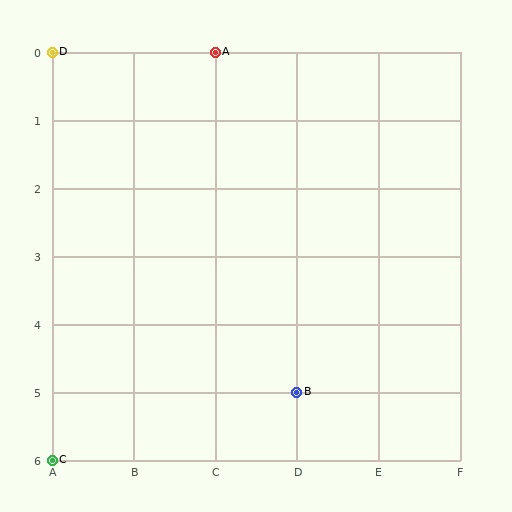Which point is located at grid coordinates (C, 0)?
Point A is at (C, 0).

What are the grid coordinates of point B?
Point B is at grid coordinates (D, 5).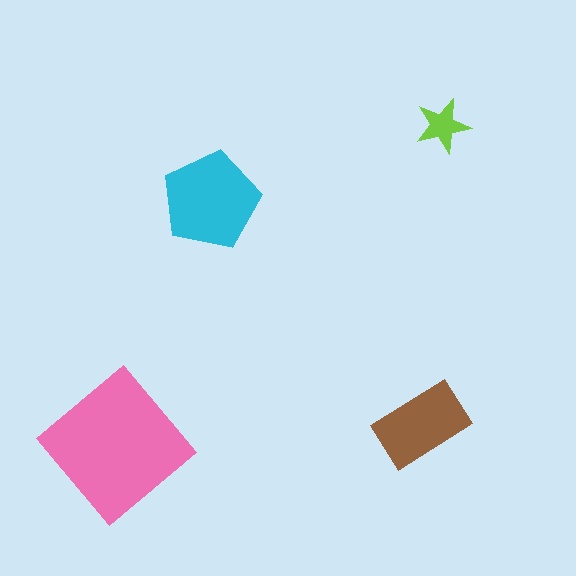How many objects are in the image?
There are 4 objects in the image.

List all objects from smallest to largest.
The lime star, the brown rectangle, the cyan pentagon, the pink diamond.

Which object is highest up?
The lime star is topmost.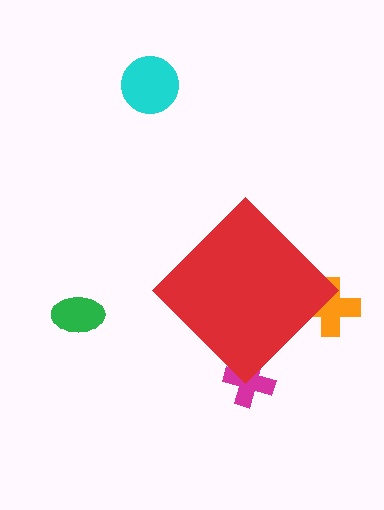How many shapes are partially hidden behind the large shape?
2 shapes are partially hidden.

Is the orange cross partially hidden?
Yes, the orange cross is partially hidden behind the red diamond.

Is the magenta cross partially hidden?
Yes, the magenta cross is partially hidden behind the red diamond.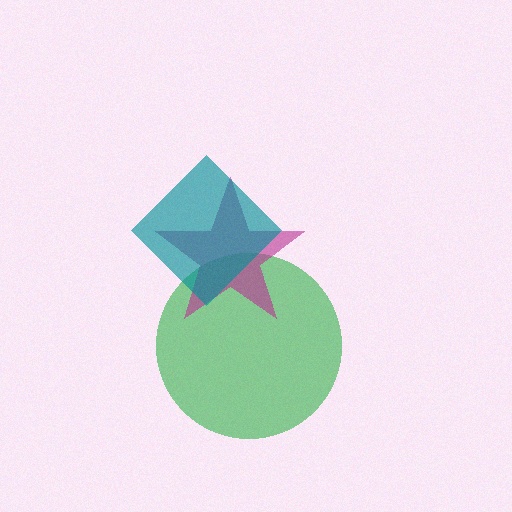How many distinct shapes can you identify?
There are 3 distinct shapes: a green circle, a magenta star, a teal diamond.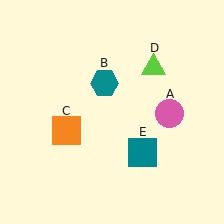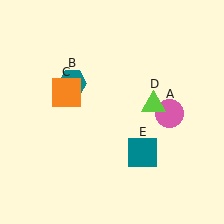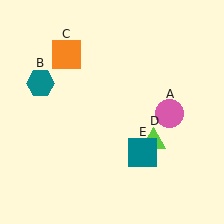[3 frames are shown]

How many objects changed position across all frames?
3 objects changed position: teal hexagon (object B), orange square (object C), lime triangle (object D).